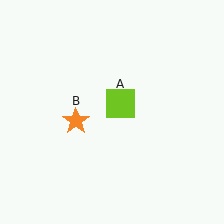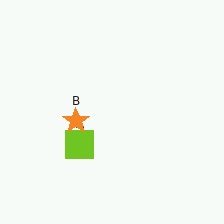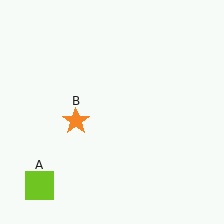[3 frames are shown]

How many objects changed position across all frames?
1 object changed position: lime square (object A).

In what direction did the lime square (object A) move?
The lime square (object A) moved down and to the left.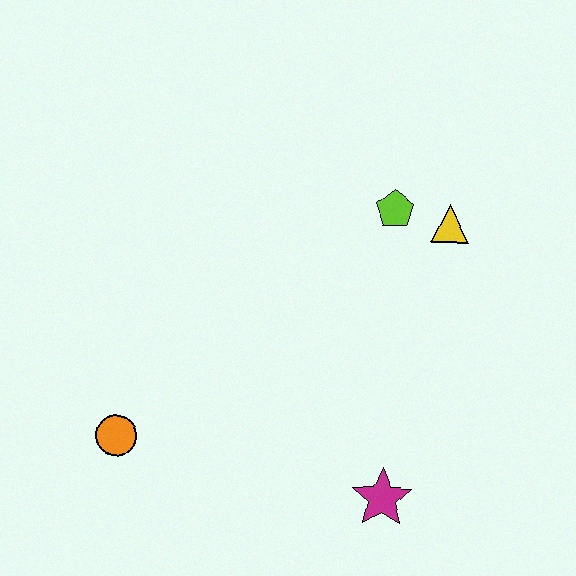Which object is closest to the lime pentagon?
The yellow triangle is closest to the lime pentagon.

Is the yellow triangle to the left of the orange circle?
No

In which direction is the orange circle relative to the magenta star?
The orange circle is to the left of the magenta star.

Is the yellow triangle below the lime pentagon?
Yes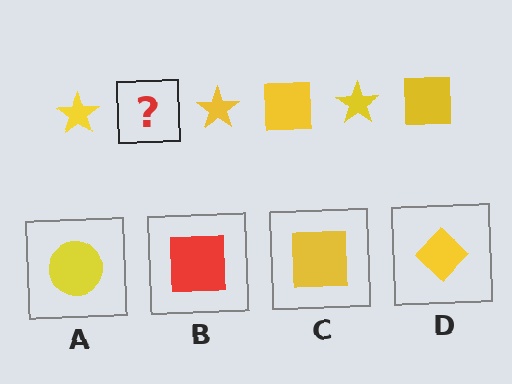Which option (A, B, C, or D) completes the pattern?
C.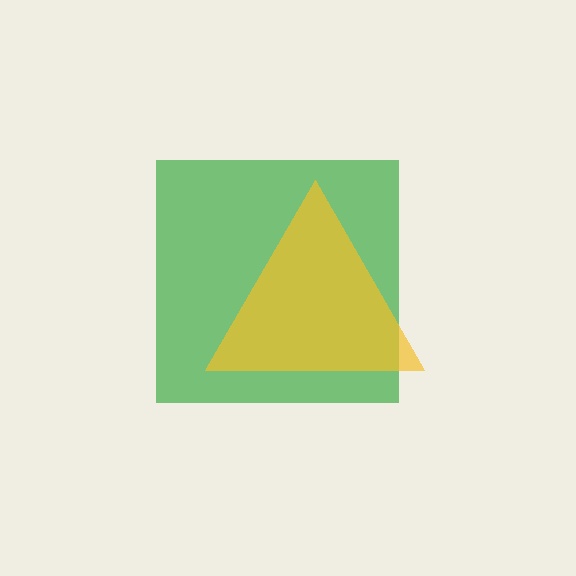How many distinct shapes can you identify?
There are 2 distinct shapes: a green square, a yellow triangle.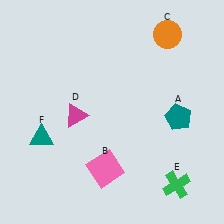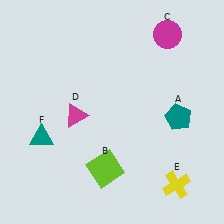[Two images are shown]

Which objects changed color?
B changed from pink to lime. C changed from orange to magenta. E changed from green to yellow.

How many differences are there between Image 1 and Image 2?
There are 3 differences between the two images.